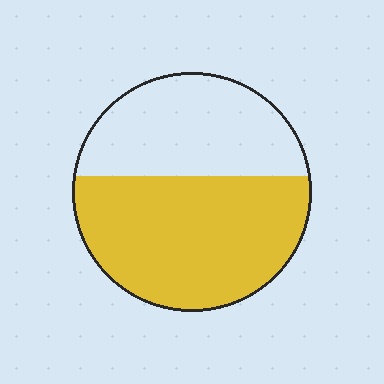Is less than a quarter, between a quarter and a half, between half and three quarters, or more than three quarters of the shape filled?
Between half and three quarters.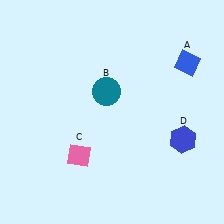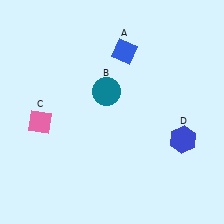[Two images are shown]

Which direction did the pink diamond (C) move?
The pink diamond (C) moved left.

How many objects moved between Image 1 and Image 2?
2 objects moved between the two images.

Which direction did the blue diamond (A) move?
The blue diamond (A) moved left.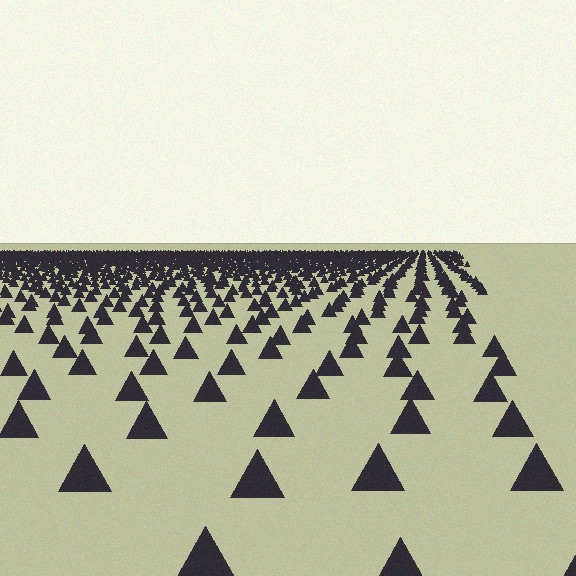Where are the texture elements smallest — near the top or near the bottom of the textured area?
Near the top.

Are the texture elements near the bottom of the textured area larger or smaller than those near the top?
Larger. Near the bottom, elements are closer to the viewer and appear at a bigger on-screen size.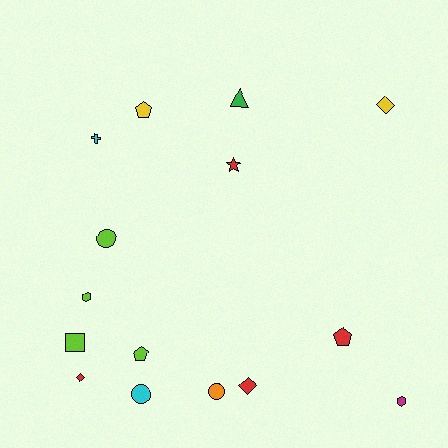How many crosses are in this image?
There is 1 cross.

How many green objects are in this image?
There is 1 green object.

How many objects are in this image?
There are 15 objects.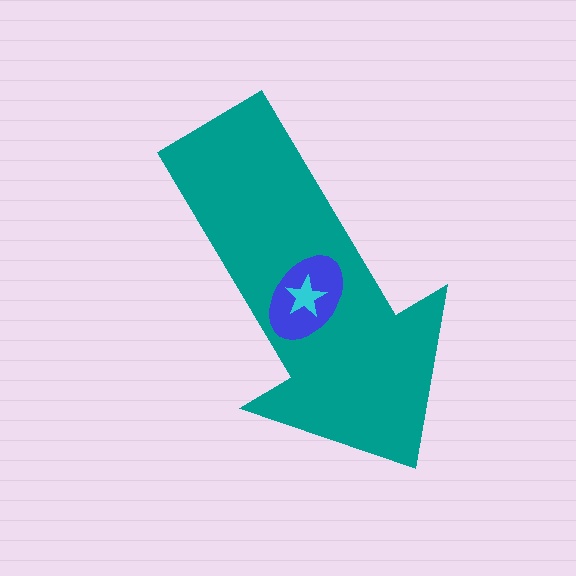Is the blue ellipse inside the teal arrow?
Yes.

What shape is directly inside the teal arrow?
The blue ellipse.